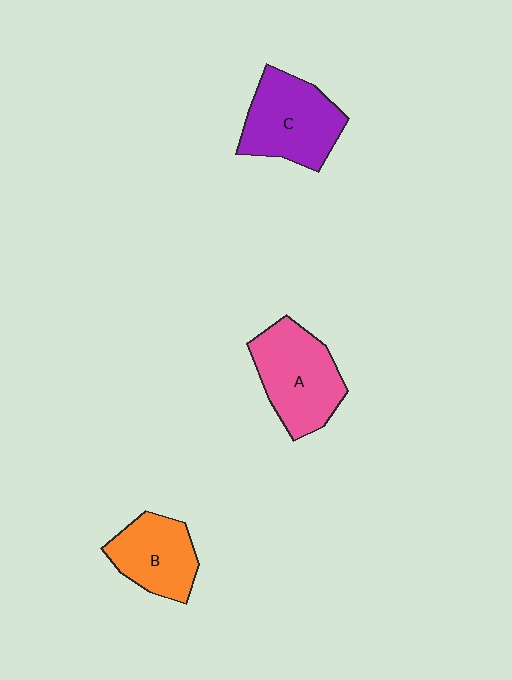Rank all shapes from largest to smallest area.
From largest to smallest: A (pink), C (purple), B (orange).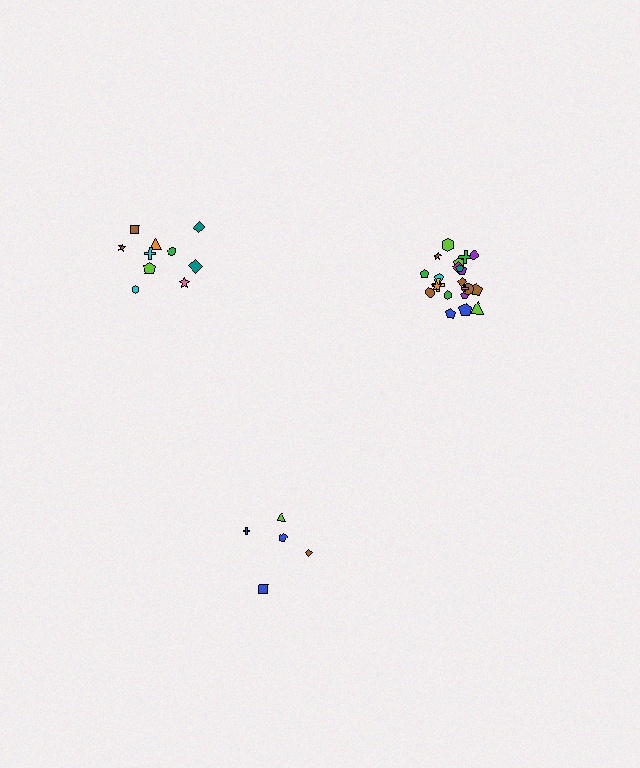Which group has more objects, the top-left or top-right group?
The top-right group.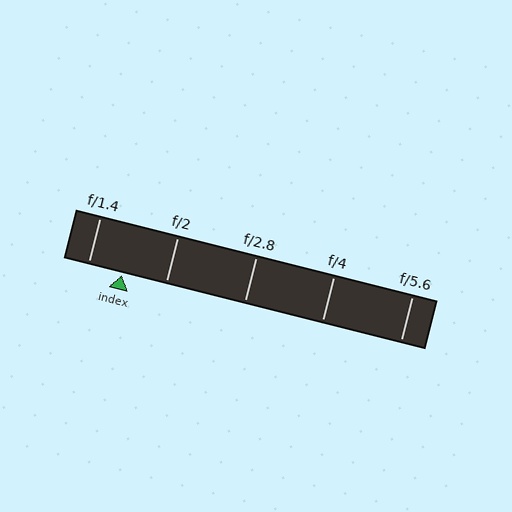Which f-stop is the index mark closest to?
The index mark is closest to f/1.4.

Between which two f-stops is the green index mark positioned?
The index mark is between f/1.4 and f/2.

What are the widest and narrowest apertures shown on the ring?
The widest aperture shown is f/1.4 and the narrowest is f/5.6.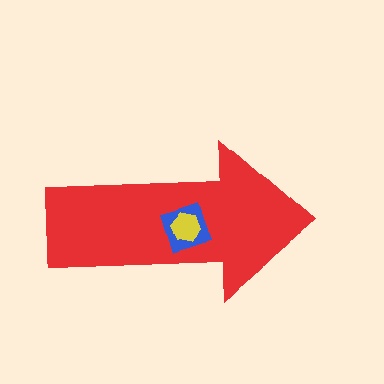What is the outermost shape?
The red arrow.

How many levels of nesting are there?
3.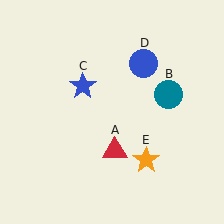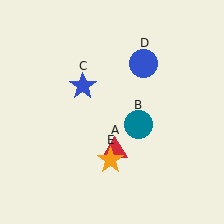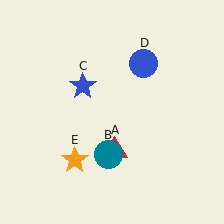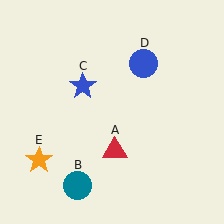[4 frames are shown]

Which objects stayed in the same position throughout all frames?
Red triangle (object A) and blue star (object C) and blue circle (object D) remained stationary.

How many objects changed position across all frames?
2 objects changed position: teal circle (object B), orange star (object E).